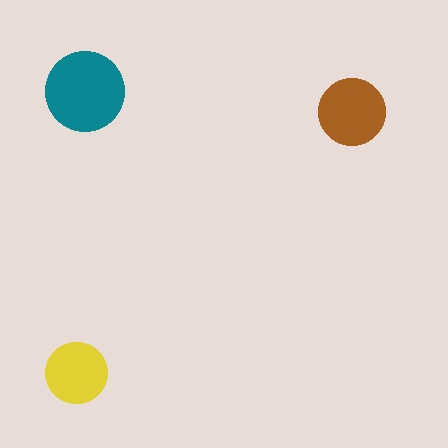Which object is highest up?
The teal circle is topmost.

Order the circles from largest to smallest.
the teal one, the brown one, the yellow one.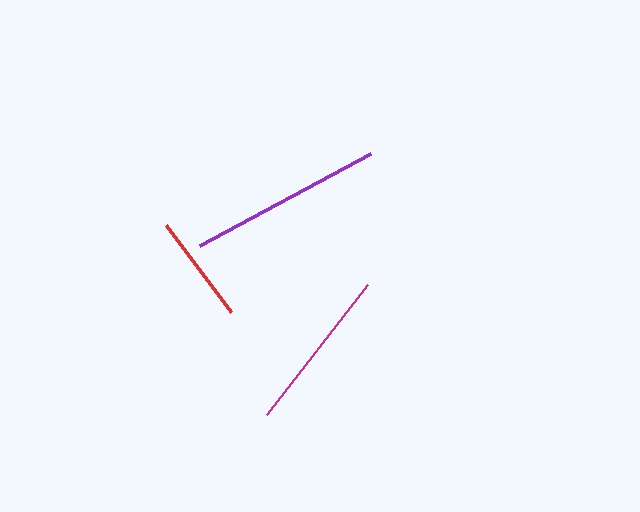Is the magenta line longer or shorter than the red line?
The magenta line is longer than the red line.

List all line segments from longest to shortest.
From longest to shortest: purple, magenta, red.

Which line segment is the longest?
The purple line is the longest at approximately 194 pixels.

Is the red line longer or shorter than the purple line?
The purple line is longer than the red line.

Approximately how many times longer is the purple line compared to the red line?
The purple line is approximately 1.8 times the length of the red line.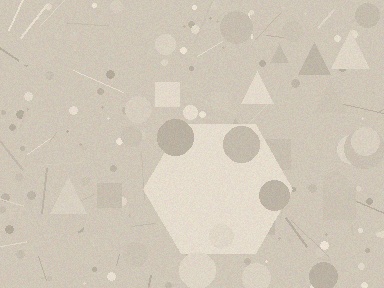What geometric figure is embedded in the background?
A hexagon is embedded in the background.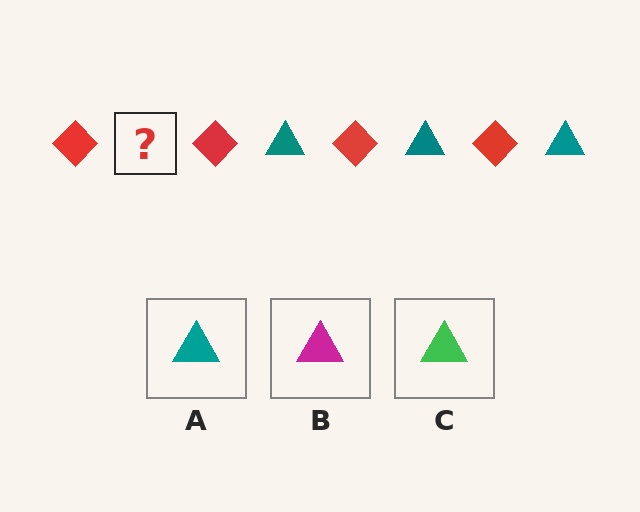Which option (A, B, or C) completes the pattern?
A.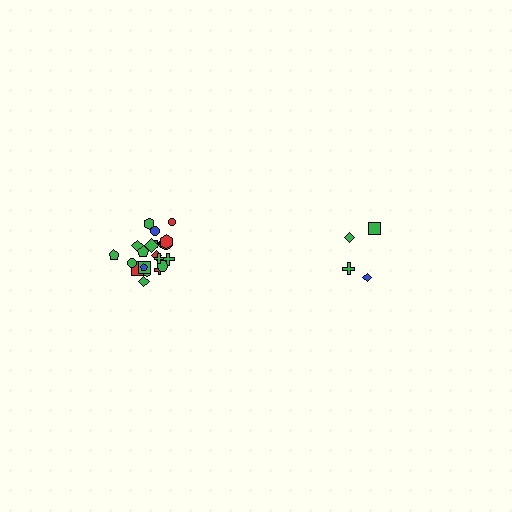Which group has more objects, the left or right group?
The left group.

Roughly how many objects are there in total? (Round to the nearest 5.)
Roughly 25 objects in total.